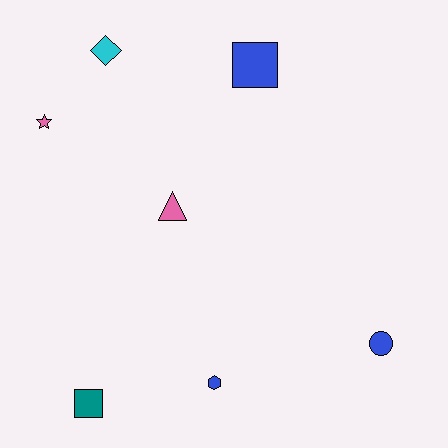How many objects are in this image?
There are 7 objects.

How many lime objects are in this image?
There are no lime objects.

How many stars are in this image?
There is 1 star.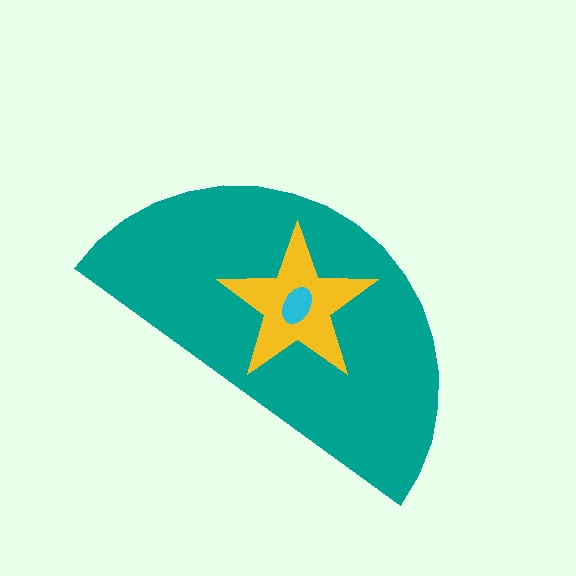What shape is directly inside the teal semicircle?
The yellow star.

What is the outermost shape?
The teal semicircle.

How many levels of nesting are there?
3.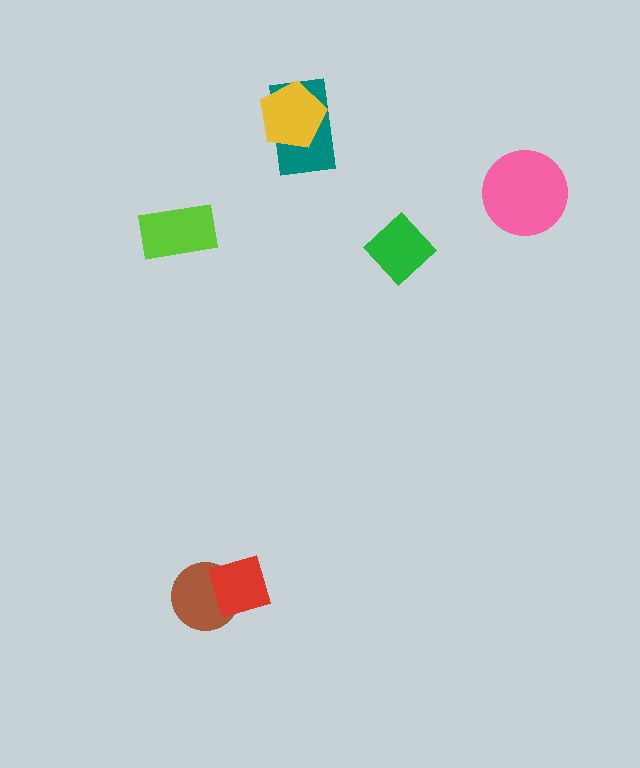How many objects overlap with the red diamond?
1 object overlaps with the red diamond.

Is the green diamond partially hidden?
No, no other shape covers it.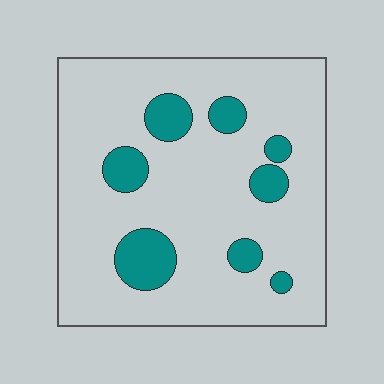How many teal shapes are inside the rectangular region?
8.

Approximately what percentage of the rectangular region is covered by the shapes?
Approximately 15%.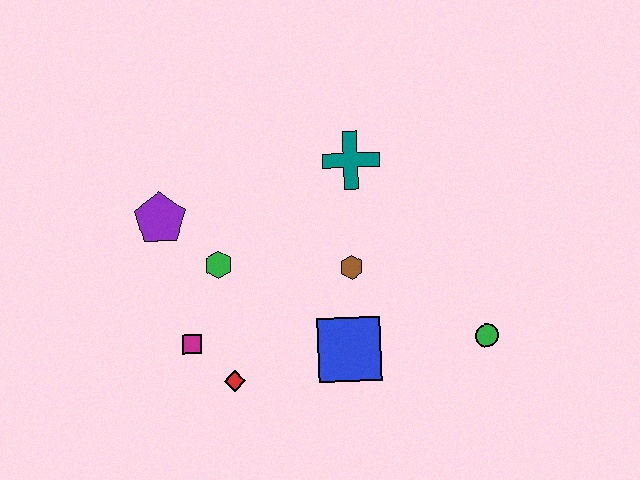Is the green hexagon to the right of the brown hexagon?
No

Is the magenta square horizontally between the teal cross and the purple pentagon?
Yes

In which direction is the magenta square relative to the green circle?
The magenta square is to the left of the green circle.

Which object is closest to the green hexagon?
The purple pentagon is closest to the green hexagon.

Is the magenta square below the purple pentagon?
Yes